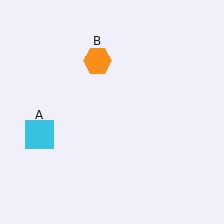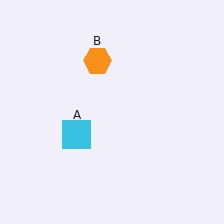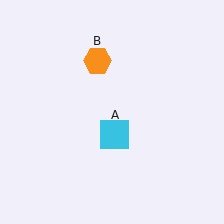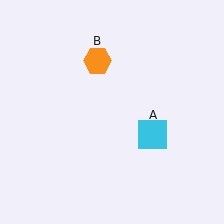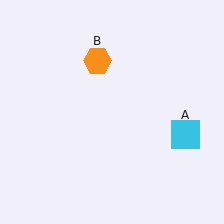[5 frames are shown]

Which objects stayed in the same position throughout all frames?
Orange hexagon (object B) remained stationary.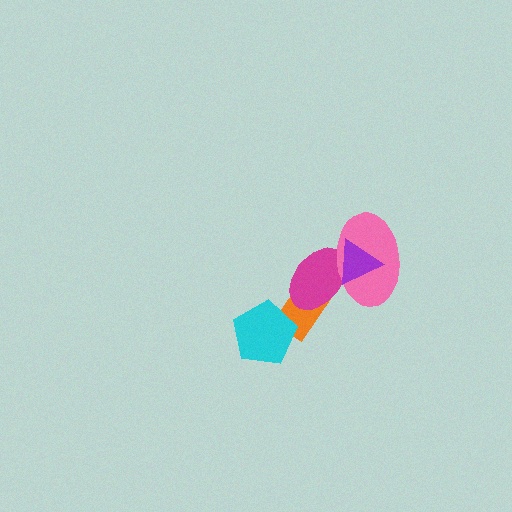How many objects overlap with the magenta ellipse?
3 objects overlap with the magenta ellipse.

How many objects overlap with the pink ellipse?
2 objects overlap with the pink ellipse.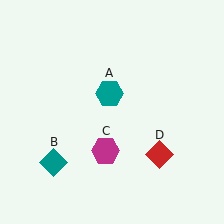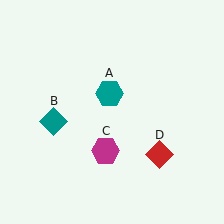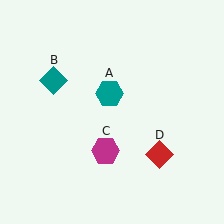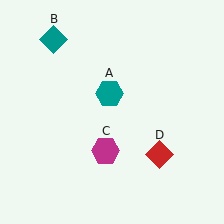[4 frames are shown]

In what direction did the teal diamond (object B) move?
The teal diamond (object B) moved up.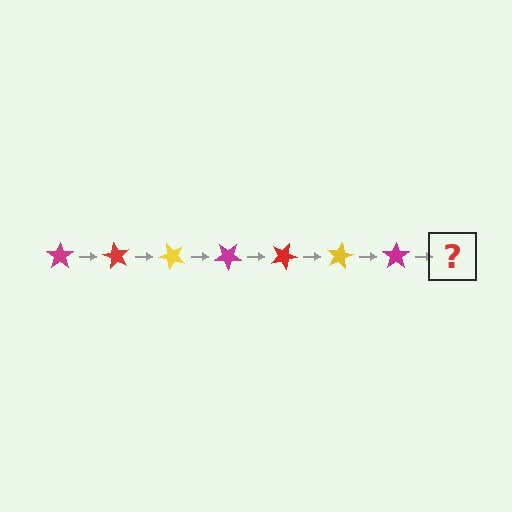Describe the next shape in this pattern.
It should be a red star, rotated 420 degrees from the start.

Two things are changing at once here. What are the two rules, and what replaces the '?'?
The two rules are that it rotates 60 degrees each step and the color cycles through magenta, red, and yellow. The '?' should be a red star, rotated 420 degrees from the start.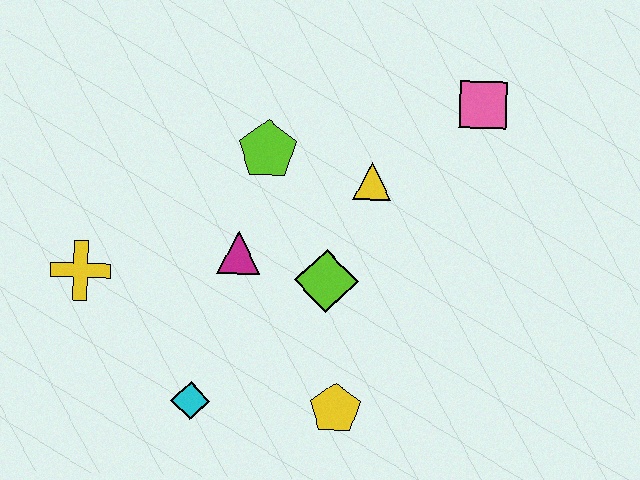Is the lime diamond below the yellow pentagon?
No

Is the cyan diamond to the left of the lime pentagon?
Yes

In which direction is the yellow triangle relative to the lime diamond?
The yellow triangle is above the lime diamond.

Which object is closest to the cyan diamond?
The yellow pentagon is closest to the cyan diamond.